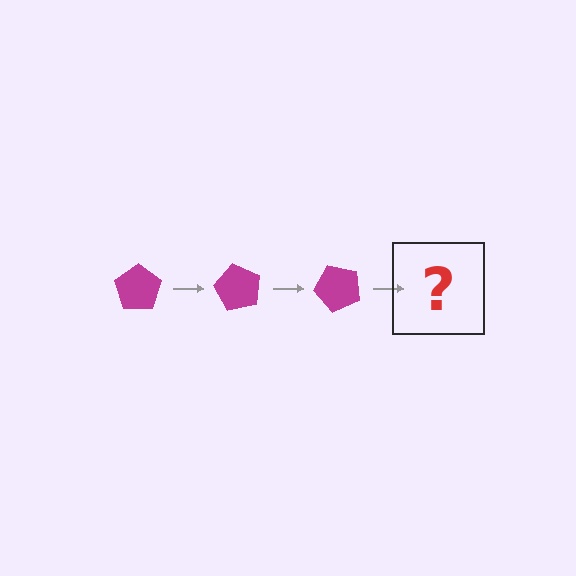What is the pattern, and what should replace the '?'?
The pattern is that the pentagon rotates 60 degrees each step. The '?' should be a magenta pentagon rotated 180 degrees.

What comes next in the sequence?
The next element should be a magenta pentagon rotated 180 degrees.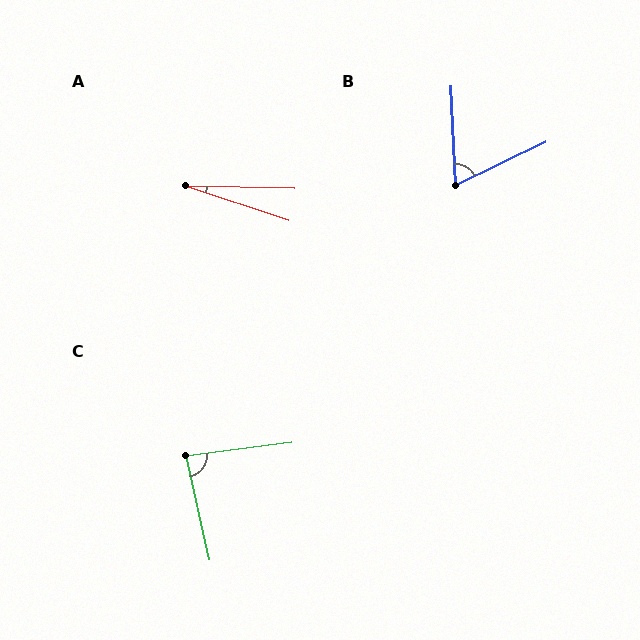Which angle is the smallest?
A, at approximately 17 degrees.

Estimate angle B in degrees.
Approximately 67 degrees.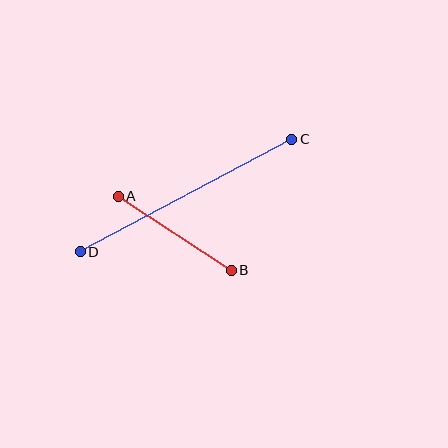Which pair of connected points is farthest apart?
Points C and D are farthest apart.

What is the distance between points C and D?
The distance is approximately 239 pixels.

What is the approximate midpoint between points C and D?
The midpoint is at approximately (186, 195) pixels.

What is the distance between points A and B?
The distance is approximately 135 pixels.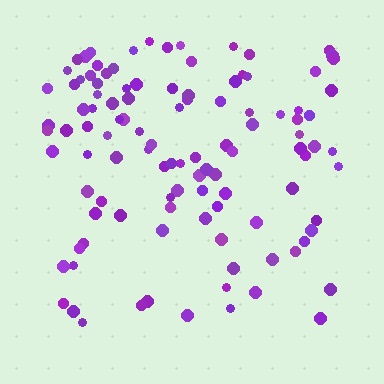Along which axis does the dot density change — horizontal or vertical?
Vertical.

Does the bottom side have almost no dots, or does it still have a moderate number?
Still a moderate number, just noticeably fewer than the top.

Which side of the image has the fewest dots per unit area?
The bottom.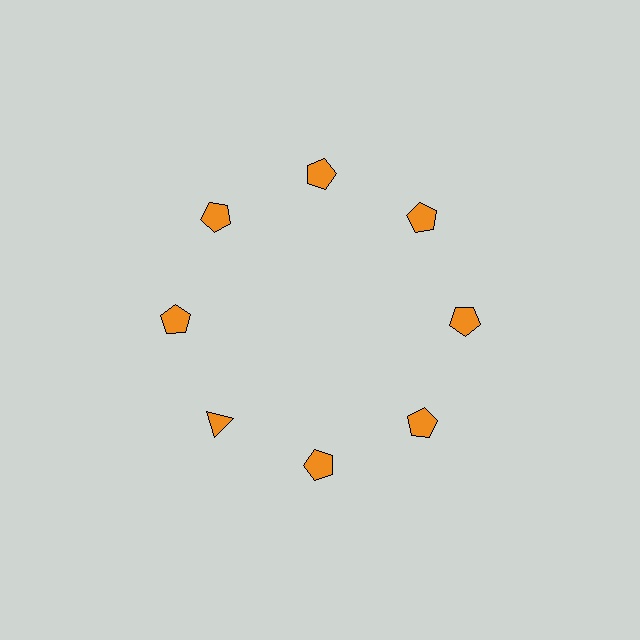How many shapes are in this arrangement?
There are 8 shapes arranged in a ring pattern.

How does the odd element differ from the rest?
It has a different shape: triangle instead of pentagon.